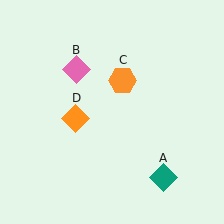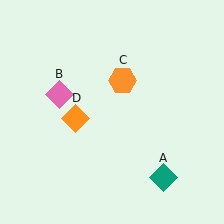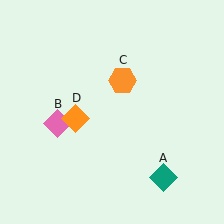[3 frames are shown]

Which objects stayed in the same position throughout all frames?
Teal diamond (object A) and orange hexagon (object C) and orange diamond (object D) remained stationary.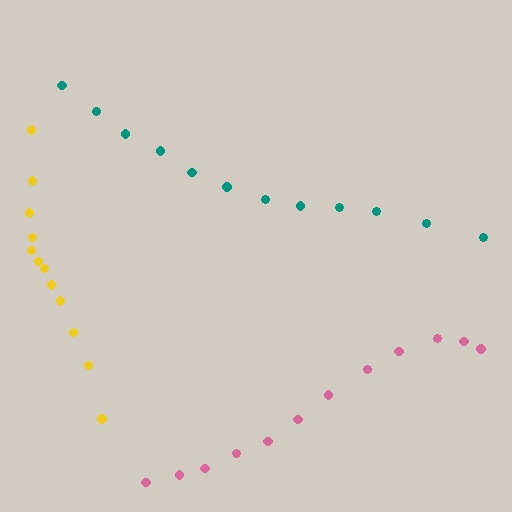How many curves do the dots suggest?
There are 3 distinct paths.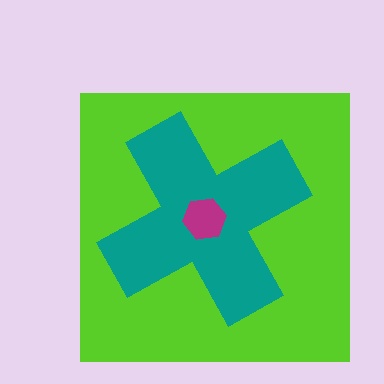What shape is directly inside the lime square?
The teal cross.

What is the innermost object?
The magenta hexagon.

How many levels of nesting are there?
3.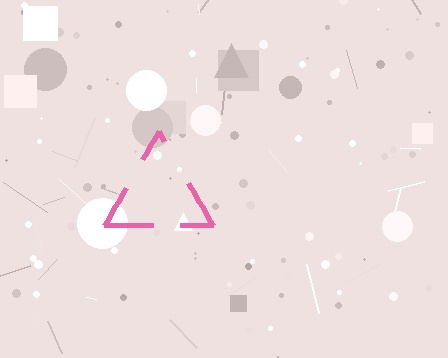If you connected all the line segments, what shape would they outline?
They would outline a triangle.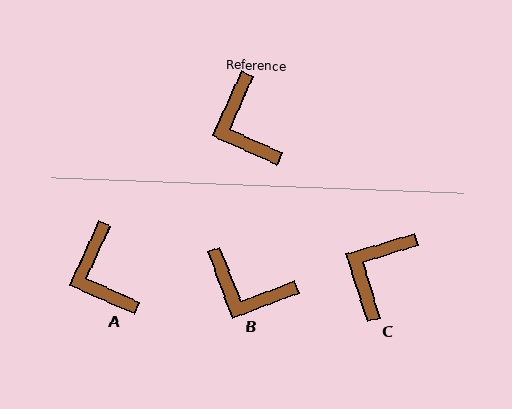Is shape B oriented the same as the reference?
No, it is off by about 45 degrees.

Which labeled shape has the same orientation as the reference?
A.